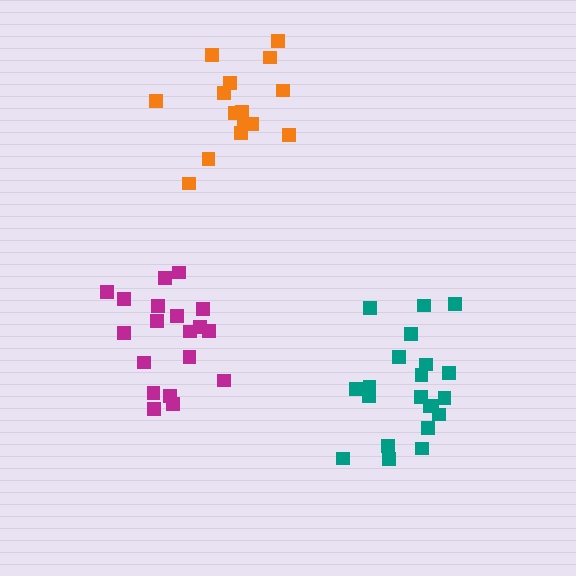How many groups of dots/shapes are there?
There are 3 groups.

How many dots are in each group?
Group 1: 21 dots, Group 2: 19 dots, Group 3: 16 dots (56 total).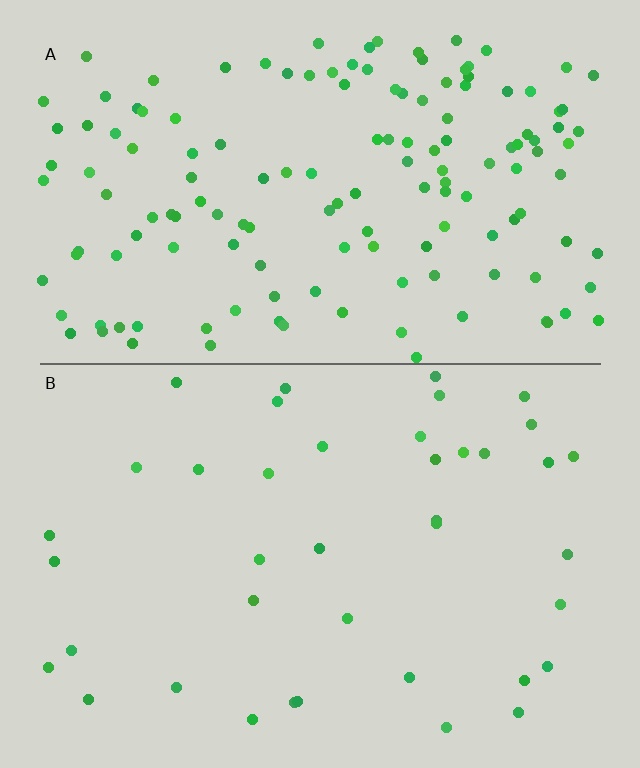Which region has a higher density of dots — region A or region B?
A (the top).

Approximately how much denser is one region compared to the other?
Approximately 3.7× — region A over region B.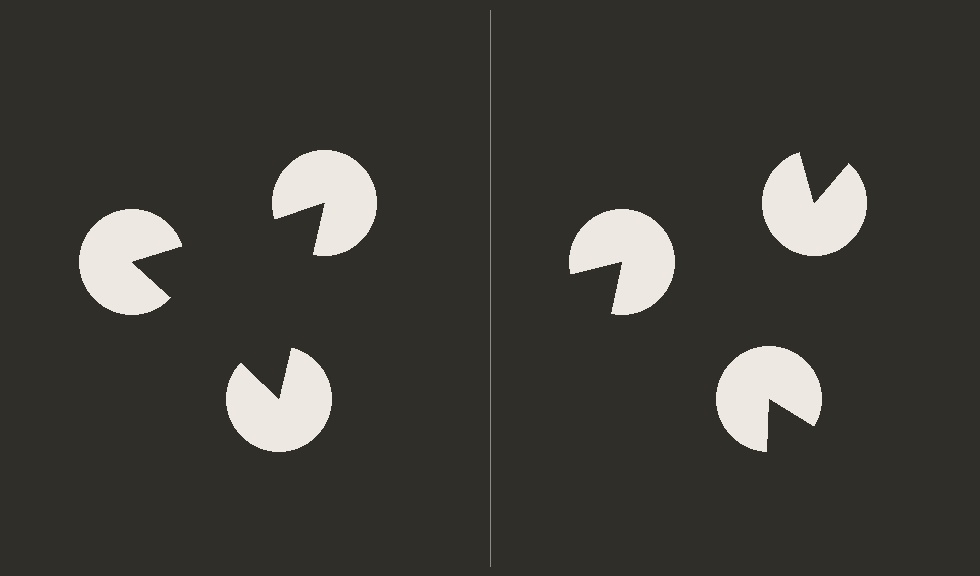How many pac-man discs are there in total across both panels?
6 — 3 on each side.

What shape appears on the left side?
An illusory triangle.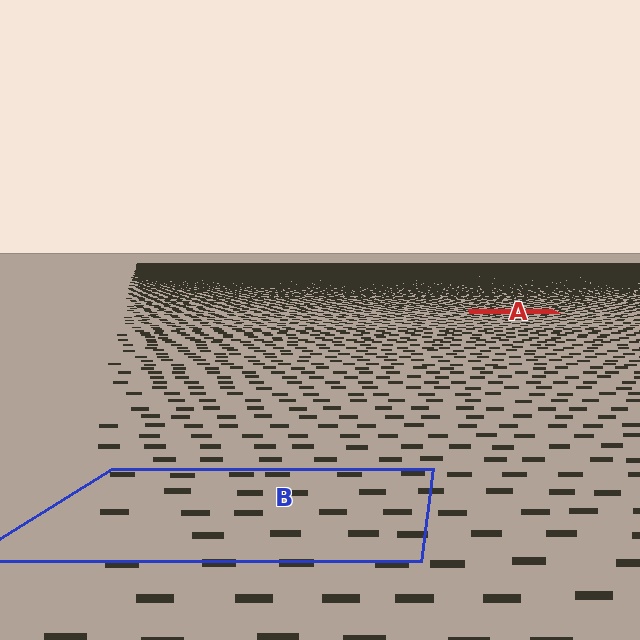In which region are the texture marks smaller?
The texture marks are smaller in region A, because it is farther away.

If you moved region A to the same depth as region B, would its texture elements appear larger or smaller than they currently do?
They would appear larger. At a closer depth, the same texture elements are projected at a bigger on-screen size.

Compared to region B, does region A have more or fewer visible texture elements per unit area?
Region A has more texture elements per unit area — they are packed more densely because it is farther away.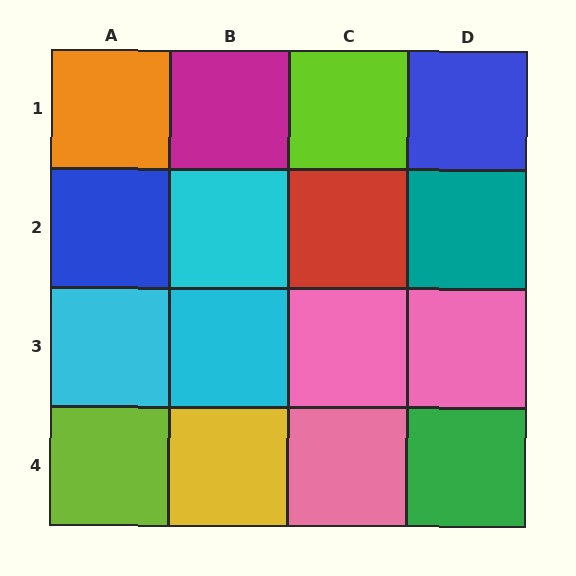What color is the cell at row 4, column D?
Green.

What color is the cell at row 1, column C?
Lime.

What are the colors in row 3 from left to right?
Cyan, cyan, pink, pink.